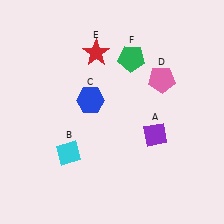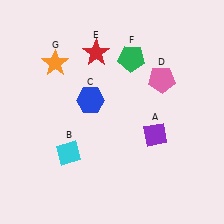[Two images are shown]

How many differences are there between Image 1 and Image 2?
There is 1 difference between the two images.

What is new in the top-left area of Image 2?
An orange star (G) was added in the top-left area of Image 2.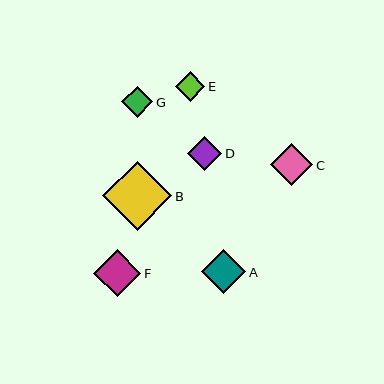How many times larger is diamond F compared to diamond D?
Diamond F is approximately 1.4 times the size of diamond D.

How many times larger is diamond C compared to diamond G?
Diamond C is approximately 1.4 times the size of diamond G.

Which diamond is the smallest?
Diamond E is the smallest with a size of approximately 30 pixels.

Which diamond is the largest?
Diamond B is the largest with a size of approximately 69 pixels.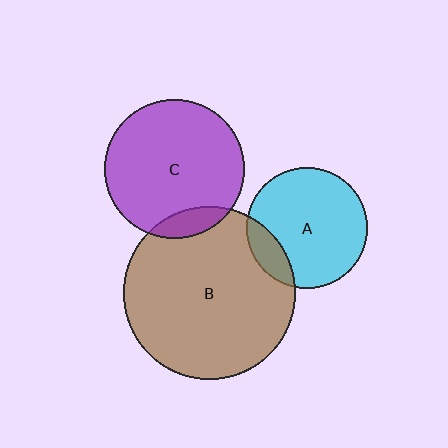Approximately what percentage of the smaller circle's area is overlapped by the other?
Approximately 10%.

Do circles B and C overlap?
Yes.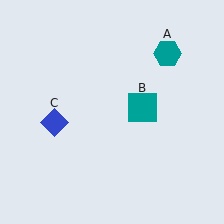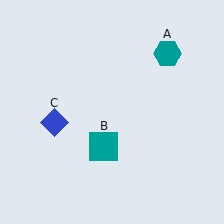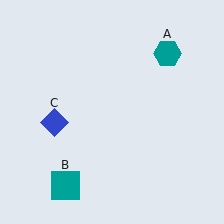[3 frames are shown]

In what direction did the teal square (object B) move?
The teal square (object B) moved down and to the left.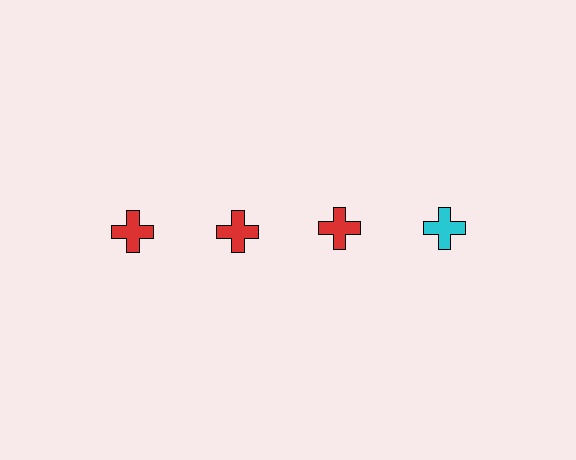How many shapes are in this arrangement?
There are 4 shapes arranged in a grid pattern.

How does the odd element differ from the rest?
It has a different color: cyan instead of red.